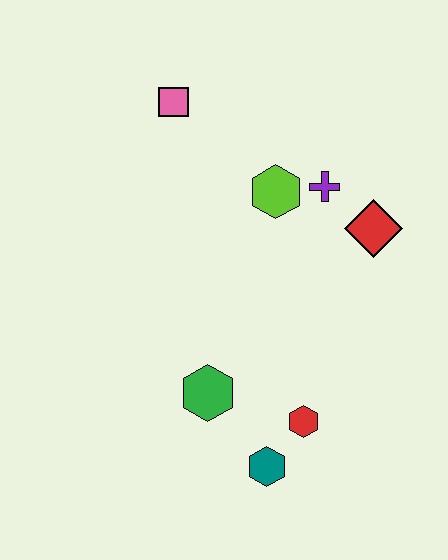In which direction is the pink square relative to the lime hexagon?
The pink square is to the left of the lime hexagon.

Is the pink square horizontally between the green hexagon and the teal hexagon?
No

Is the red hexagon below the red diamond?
Yes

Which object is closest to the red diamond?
The purple cross is closest to the red diamond.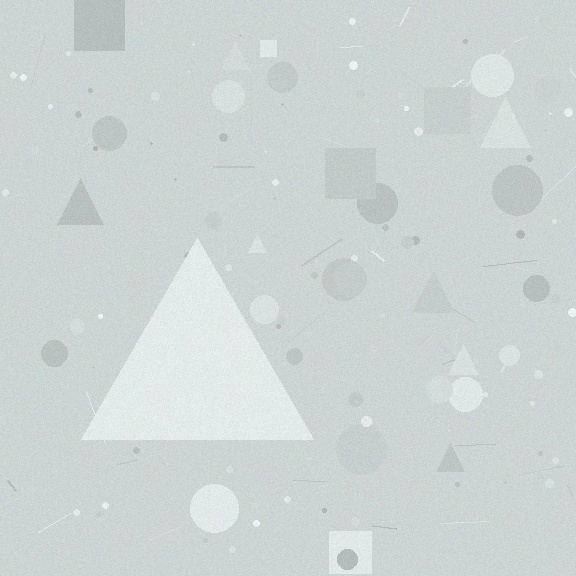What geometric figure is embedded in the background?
A triangle is embedded in the background.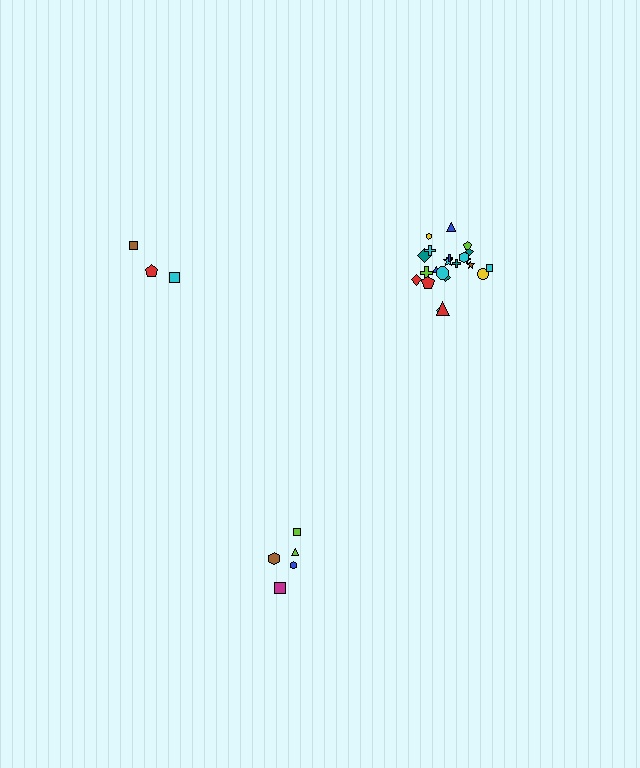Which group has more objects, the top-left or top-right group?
The top-right group.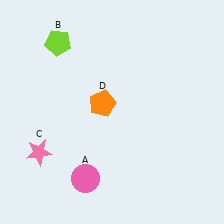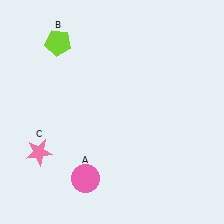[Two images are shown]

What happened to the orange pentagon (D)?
The orange pentagon (D) was removed in Image 2. It was in the top-left area of Image 1.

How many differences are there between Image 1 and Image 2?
There is 1 difference between the two images.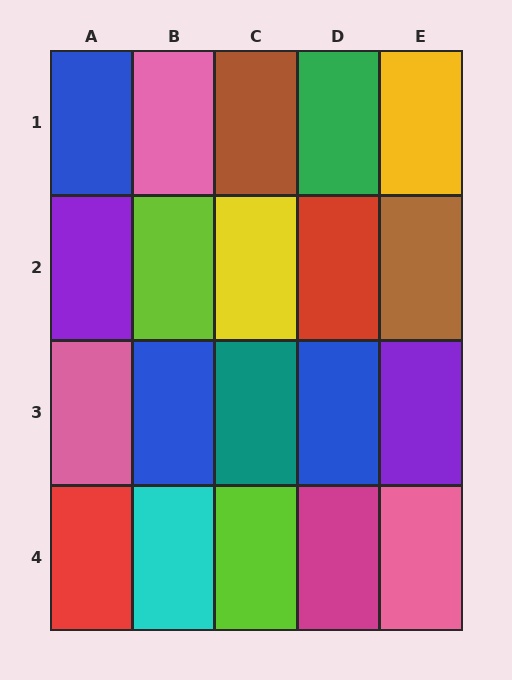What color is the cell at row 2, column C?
Yellow.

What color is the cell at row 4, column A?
Red.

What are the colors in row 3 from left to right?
Pink, blue, teal, blue, purple.